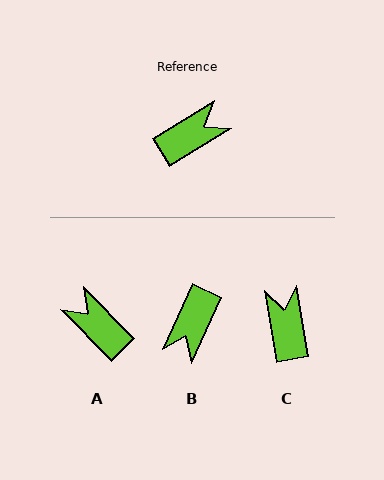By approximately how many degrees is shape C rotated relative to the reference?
Approximately 68 degrees counter-clockwise.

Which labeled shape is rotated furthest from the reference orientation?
B, about 145 degrees away.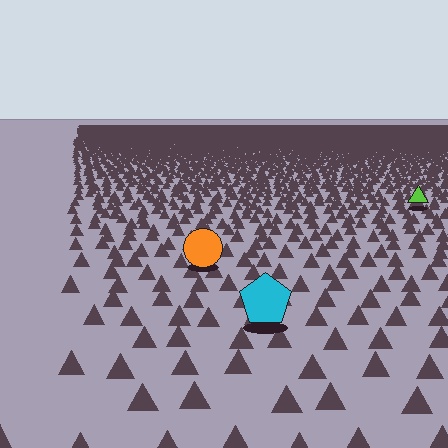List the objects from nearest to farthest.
From nearest to farthest: the cyan pentagon, the orange circle, the lime triangle.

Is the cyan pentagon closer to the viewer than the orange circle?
Yes. The cyan pentagon is closer — you can tell from the texture gradient: the ground texture is coarser near it.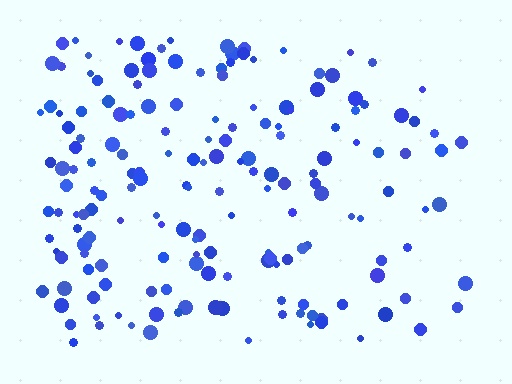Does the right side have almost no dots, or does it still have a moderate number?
Still a moderate number, just noticeably fewer than the left.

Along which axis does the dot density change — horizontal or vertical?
Horizontal.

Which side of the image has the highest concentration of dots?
The left.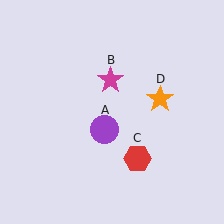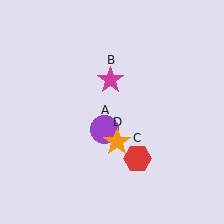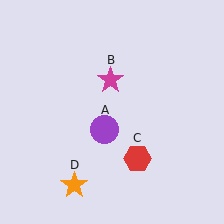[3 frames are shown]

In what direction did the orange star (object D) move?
The orange star (object D) moved down and to the left.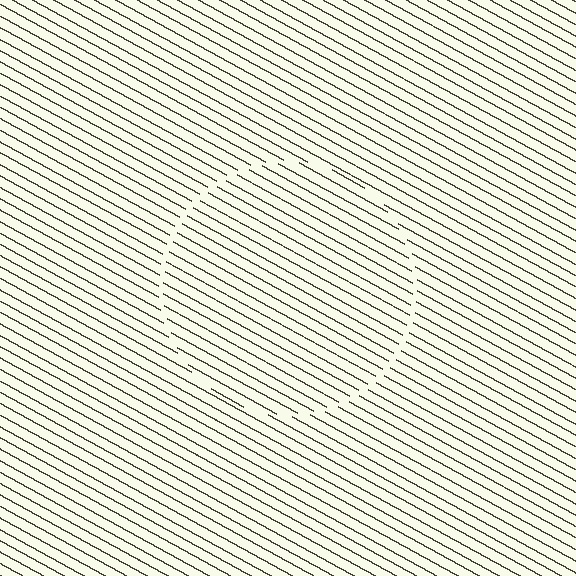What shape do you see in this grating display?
An illusory circle. The interior of the shape contains the same grating, shifted by half a period — the contour is defined by the phase discontinuity where line-ends from the inner and outer gratings abut.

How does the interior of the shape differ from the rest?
The interior of the shape contains the same grating, shifted by half a period — the contour is defined by the phase discontinuity where line-ends from the inner and outer gratings abut.